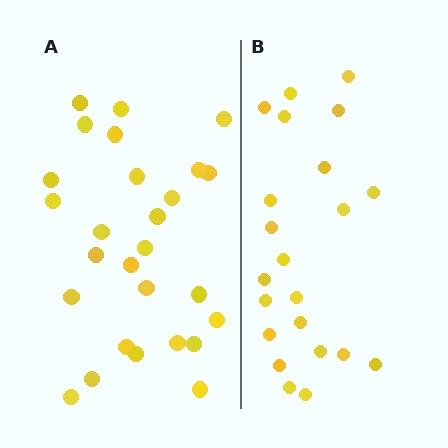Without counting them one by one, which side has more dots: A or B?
Region A (the left region) has more dots.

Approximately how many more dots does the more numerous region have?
Region A has about 5 more dots than region B.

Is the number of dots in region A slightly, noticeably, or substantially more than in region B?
Region A has only slightly more — the two regions are fairly close. The ratio is roughly 1.2 to 1.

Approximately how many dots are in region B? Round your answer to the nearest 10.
About 20 dots. (The exact count is 22, which rounds to 20.)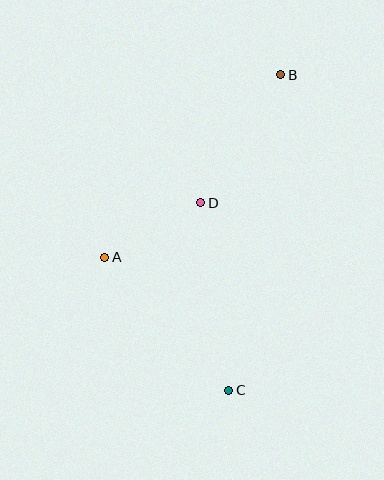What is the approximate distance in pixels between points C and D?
The distance between C and D is approximately 190 pixels.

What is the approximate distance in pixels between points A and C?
The distance between A and C is approximately 182 pixels.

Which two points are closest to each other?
Points A and D are closest to each other.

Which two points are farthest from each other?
Points B and C are farthest from each other.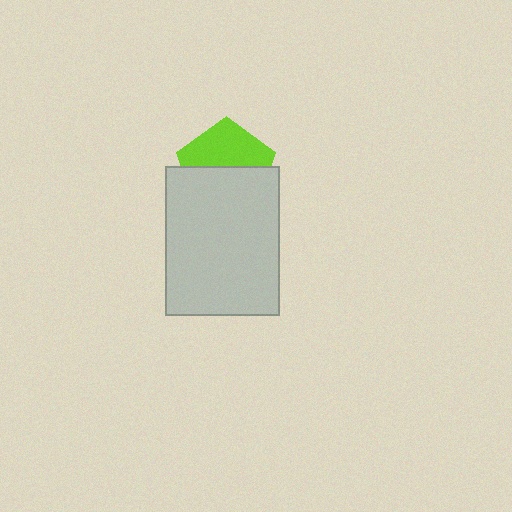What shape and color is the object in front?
The object in front is a light gray rectangle.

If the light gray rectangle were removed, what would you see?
You would see the complete lime pentagon.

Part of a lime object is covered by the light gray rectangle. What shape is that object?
It is a pentagon.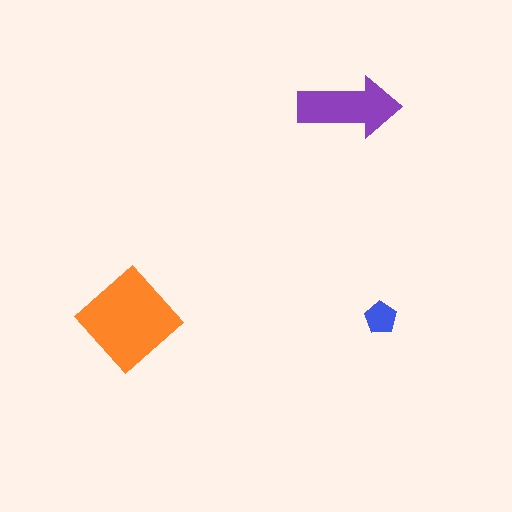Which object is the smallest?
The blue pentagon.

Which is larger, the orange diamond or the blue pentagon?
The orange diamond.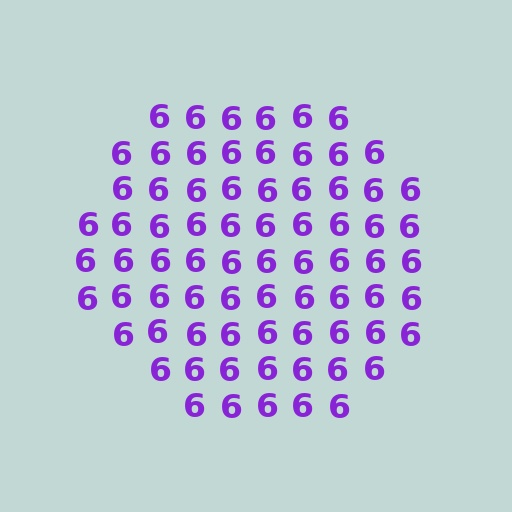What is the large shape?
The large shape is a circle.